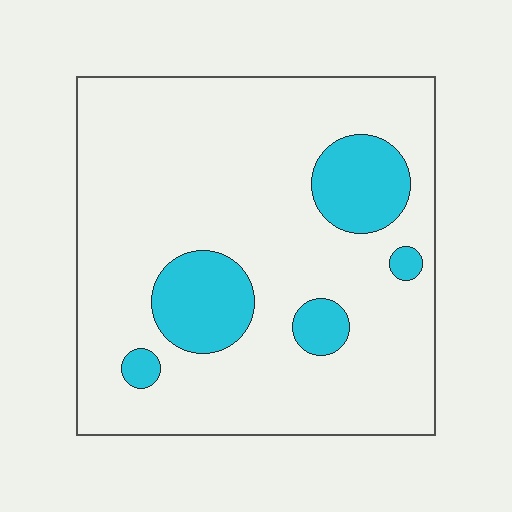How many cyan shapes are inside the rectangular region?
5.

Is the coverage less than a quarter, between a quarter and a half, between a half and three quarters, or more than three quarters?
Less than a quarter.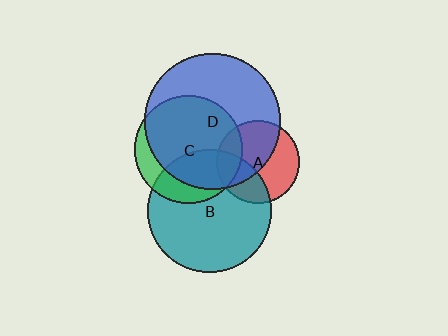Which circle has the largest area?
Circle D (blue).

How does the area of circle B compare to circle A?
Approximately 2.2 times.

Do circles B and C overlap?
Yes.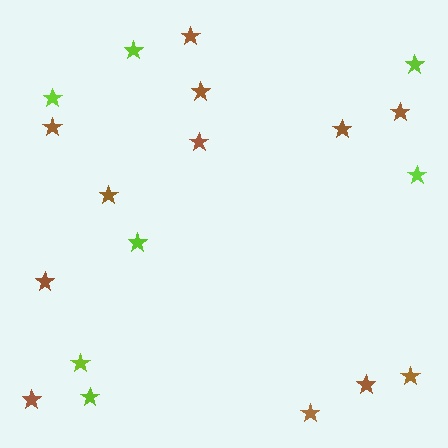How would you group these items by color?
There are 2 groups: one group of lime stars (7) and one group of brown stars (12).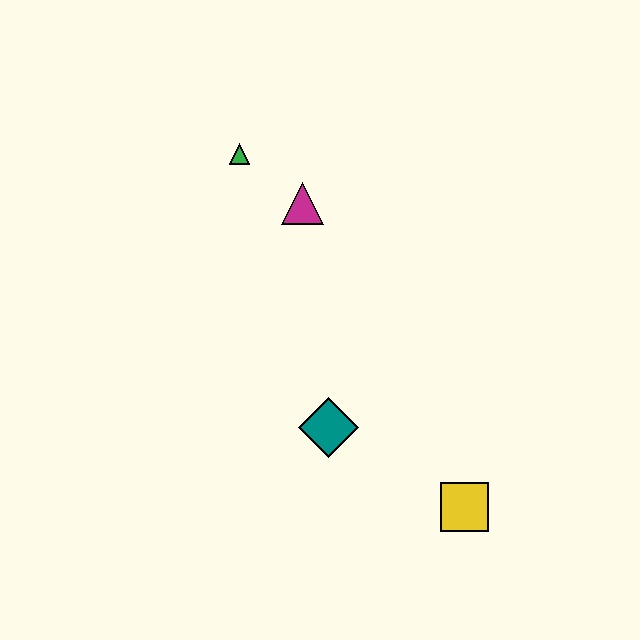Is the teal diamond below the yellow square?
No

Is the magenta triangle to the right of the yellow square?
No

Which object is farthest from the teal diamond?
The green triangle is farthest from the teal diamond.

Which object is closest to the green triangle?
The magenta triangle is closest to the green triangle.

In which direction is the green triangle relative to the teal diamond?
The green triangle is above the teal diamond.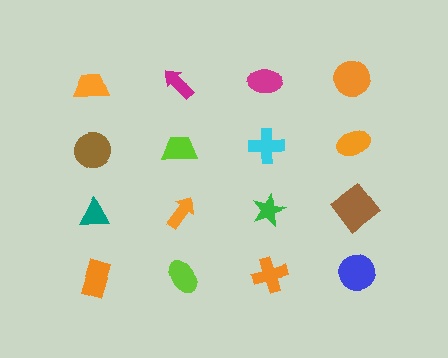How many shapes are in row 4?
4 shapes.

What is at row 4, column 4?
A blue circle.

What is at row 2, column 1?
A brown circle.